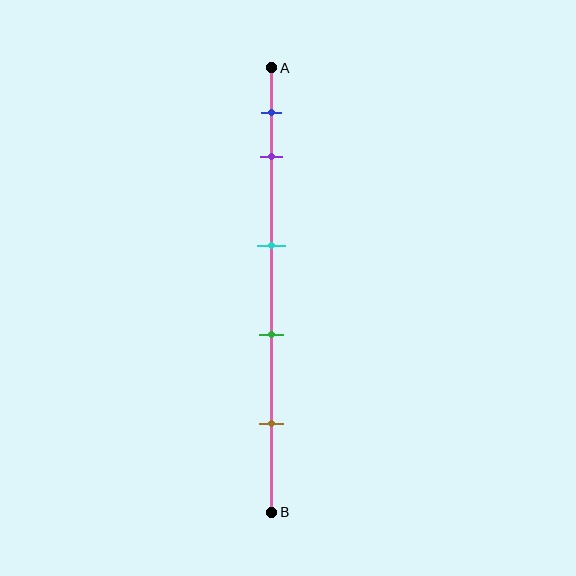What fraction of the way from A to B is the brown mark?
The brown mark is approximately 80% (0.8) of the way from A to B.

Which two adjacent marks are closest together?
The blue and purple marks are the closest adjacent pair.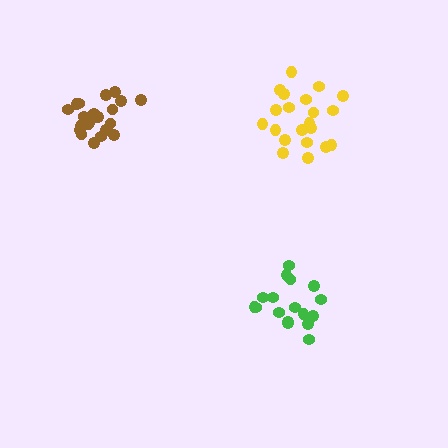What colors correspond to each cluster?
The clusters are colored: green, brown, yellow.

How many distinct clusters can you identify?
There are 3 distinct clusters.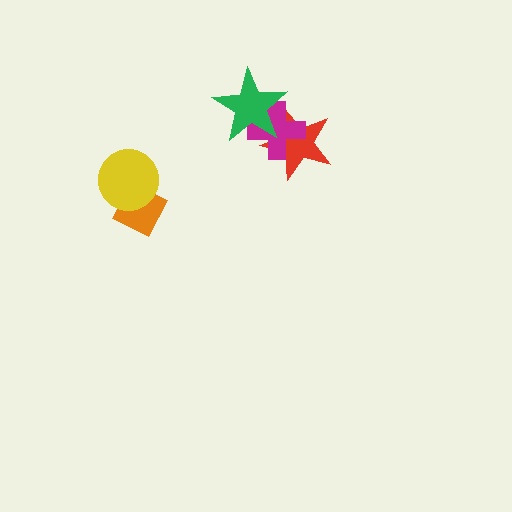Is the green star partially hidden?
No, no other shape covers it.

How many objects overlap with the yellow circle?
1 object overlaps with the yellow circle.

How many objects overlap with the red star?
2 objects overlap with the red star.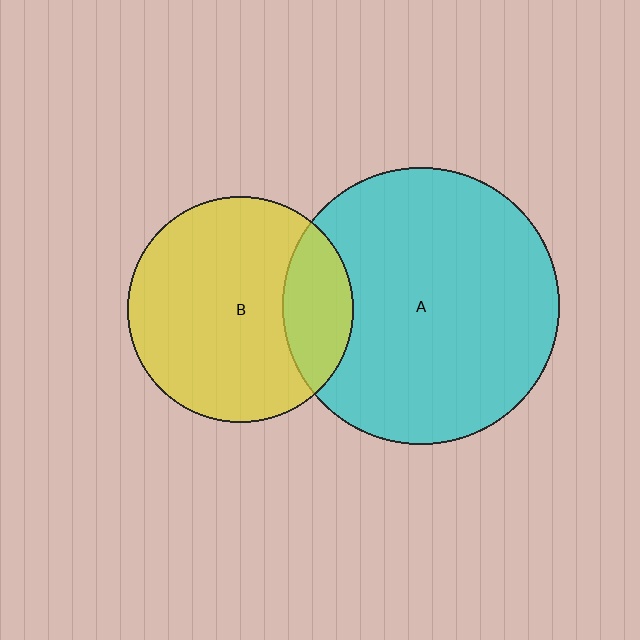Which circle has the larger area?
Circle A (cyan).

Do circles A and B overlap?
Yes.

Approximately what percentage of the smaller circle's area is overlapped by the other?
Approximately 20%.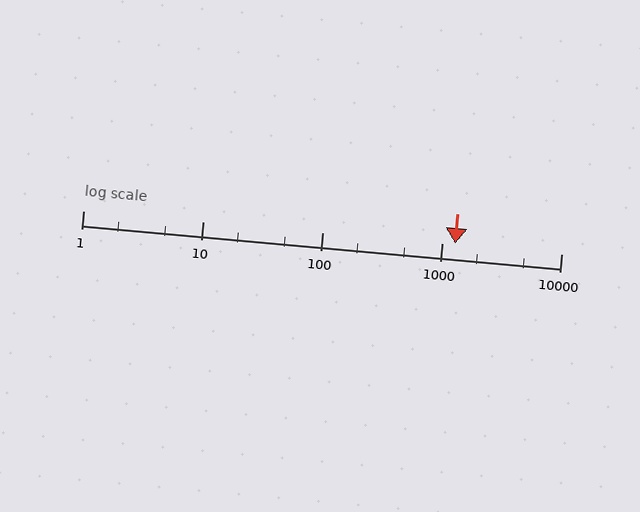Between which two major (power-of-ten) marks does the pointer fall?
The pointer is between 1000 and 10000.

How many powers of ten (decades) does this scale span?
The scale spans 4 decades, from 1 to 10000.